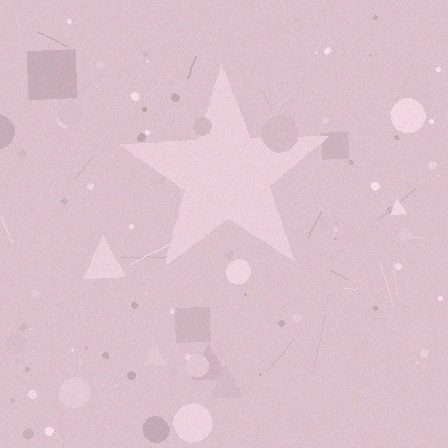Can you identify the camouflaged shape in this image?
The camouflaged shape is a star.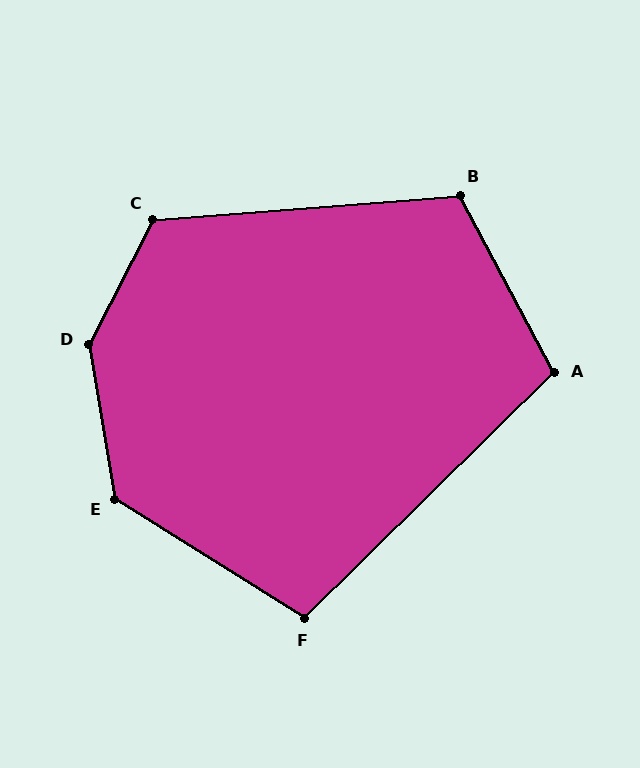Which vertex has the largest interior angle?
D, at approximately 143 degrees.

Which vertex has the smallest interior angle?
F, at approximately 103 degrees.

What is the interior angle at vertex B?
Approximately 114 degrees (obtuse).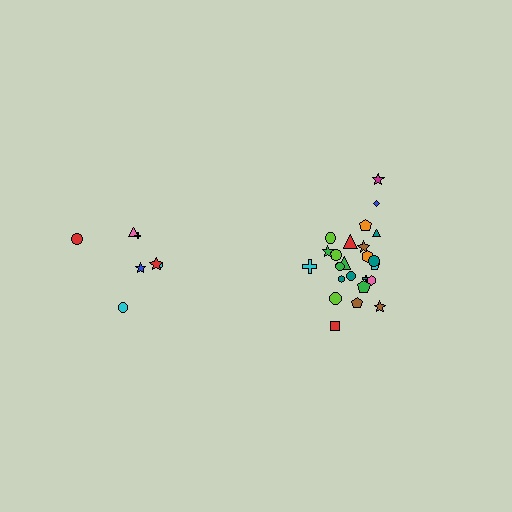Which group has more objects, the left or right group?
The right group.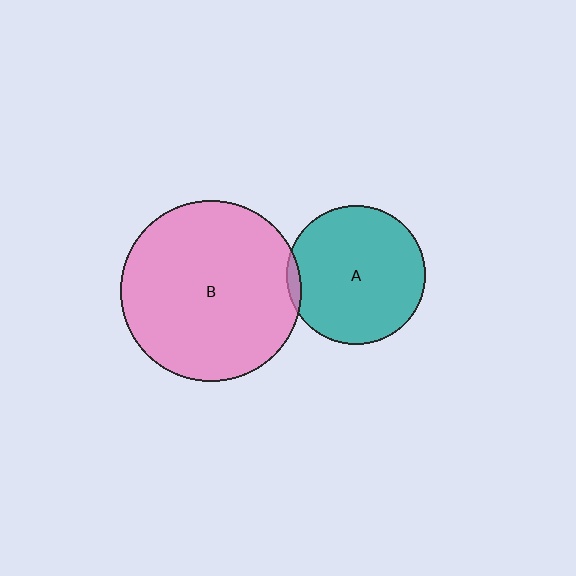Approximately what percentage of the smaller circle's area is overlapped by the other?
Approximately 5%.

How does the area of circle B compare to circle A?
Approximately 1.7 times.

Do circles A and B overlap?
Yes.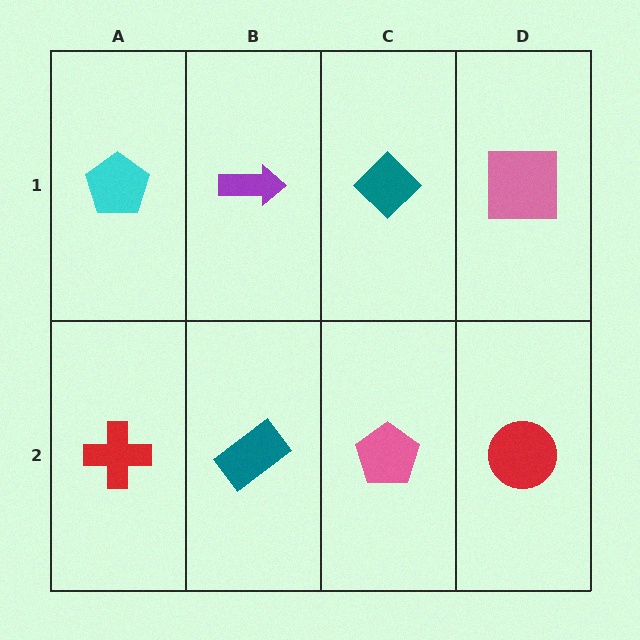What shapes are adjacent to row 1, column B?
A teal rectangle (row 2, column B), a cyan pentagon (row 1, column A), a teal diamond (row 1, column C).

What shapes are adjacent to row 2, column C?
A teal diamond (row 1, column C), a teal rectangle (row 2, column B), a red circle (row 2, column D).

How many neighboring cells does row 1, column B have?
3.